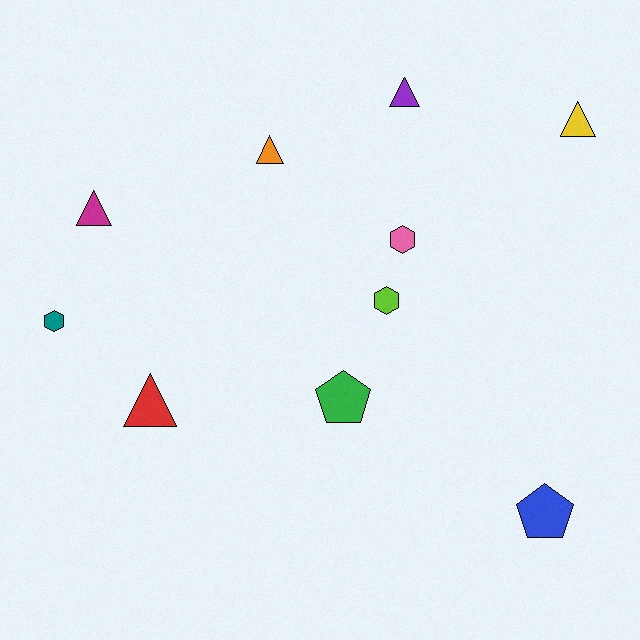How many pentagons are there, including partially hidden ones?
There are 2 pentagons.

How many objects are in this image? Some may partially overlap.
There are 10 objects.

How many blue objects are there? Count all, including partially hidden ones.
There is 1 blue object.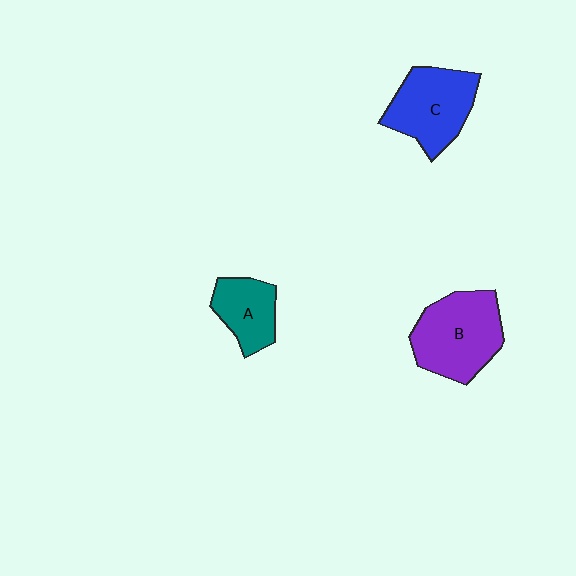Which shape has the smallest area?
Shape A (teal).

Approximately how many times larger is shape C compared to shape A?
Approximately 1.5 times.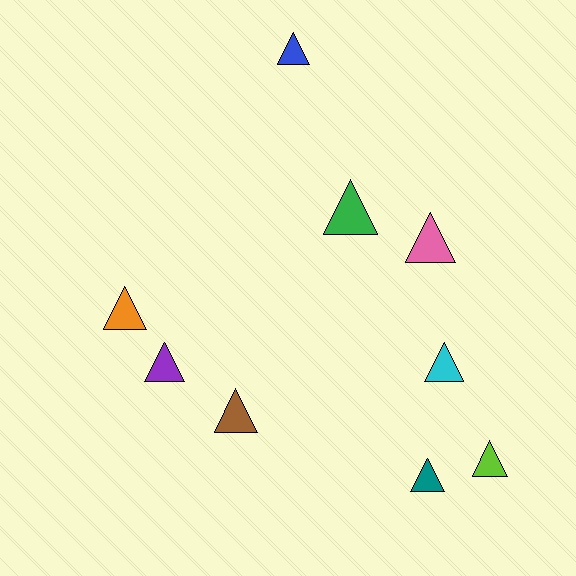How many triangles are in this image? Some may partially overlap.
There are 9 triangles.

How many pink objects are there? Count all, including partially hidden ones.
There is 1 pink object.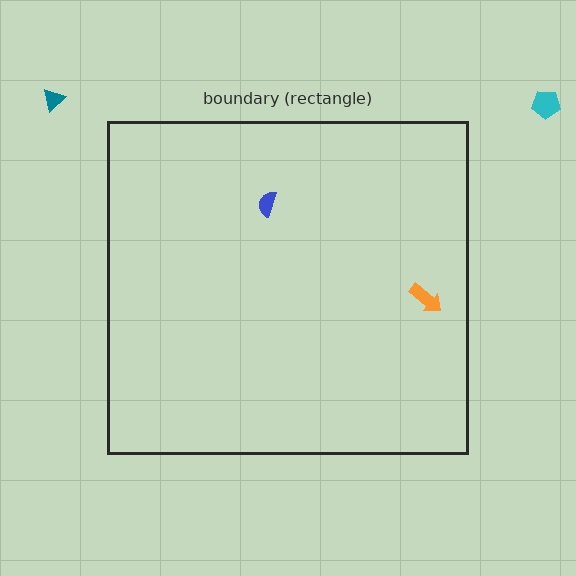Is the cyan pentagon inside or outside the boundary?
Outside.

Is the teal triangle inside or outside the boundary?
Outside.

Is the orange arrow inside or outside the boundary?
Inside.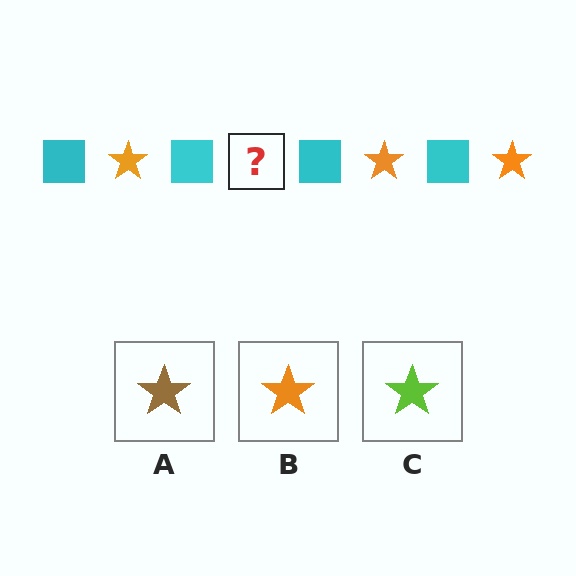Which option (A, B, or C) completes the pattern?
B.